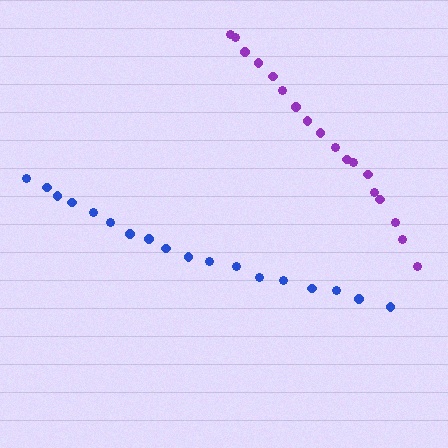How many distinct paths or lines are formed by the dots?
There are 2 distinct paths.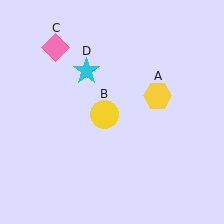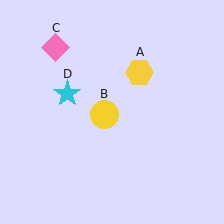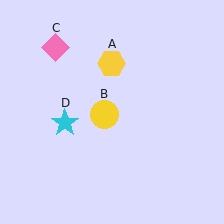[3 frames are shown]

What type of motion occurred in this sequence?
The yellow hexagon (object A), cyan star (object D) rotated counterclockwise around the center of the scene.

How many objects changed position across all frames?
2 objects changed position: yellow hexagon (object A), cyan star (object D).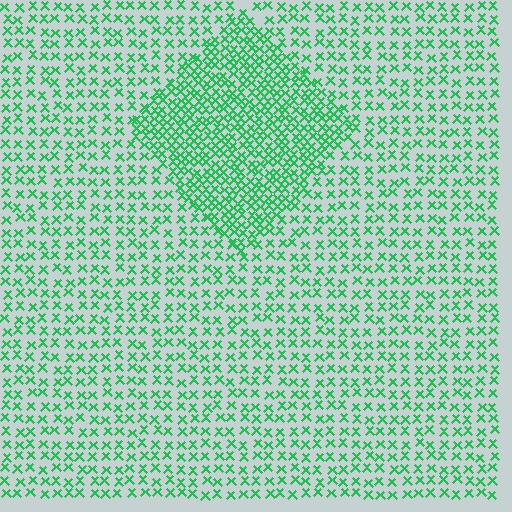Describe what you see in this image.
The image contains small green elements arranged at two different densities. A diamond-shaped region is visible where the elements are more densely packed than the surrounding area.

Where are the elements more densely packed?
The elements are more densely packed inside the diamond boundary.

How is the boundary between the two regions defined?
The boundary is defined by a change in element density (approximately 2.0x ratio). All elements are the same color, size, and shape.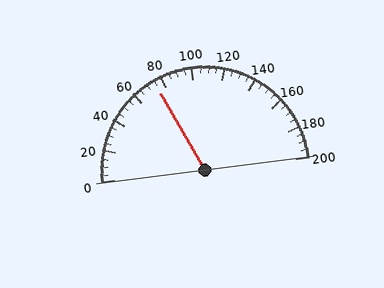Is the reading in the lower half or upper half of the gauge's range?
The reading is in the lower half of the range (0 to 200).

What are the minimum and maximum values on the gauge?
The gauge ranges from 0 to 200.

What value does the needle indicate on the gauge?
The needle indicates approximately 75.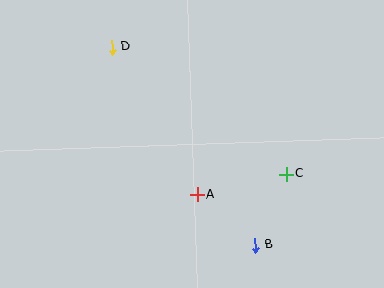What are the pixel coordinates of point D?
Point D is at (112, 47).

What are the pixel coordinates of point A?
Point A is at (197, 194).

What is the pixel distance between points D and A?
The distance between D and A is 171 pixels.